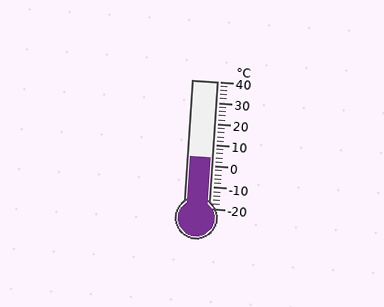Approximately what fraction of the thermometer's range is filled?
The thermometer is filled to approximately 40% of its range.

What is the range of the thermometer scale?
The thermometer scale ranges from -20°C to 40°C.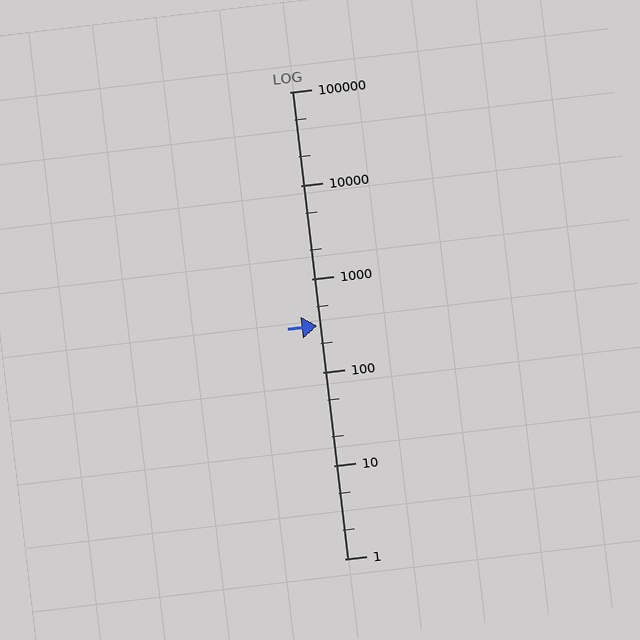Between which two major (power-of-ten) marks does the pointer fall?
The pointer is between 100 and 1000.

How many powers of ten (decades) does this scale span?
The scale spans 5 decades, from 1 to 100000.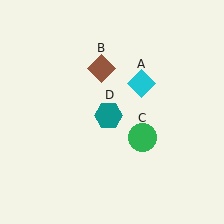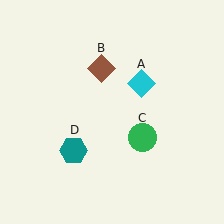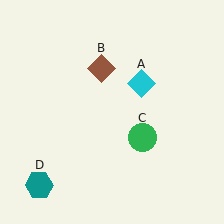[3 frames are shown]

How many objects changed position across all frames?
1 object changed position: teal hexagon (object D).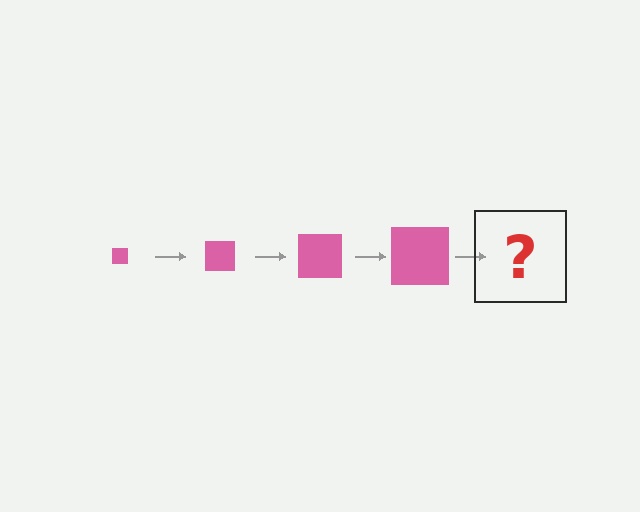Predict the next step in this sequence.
The next step is a pink square, larger than the previous one.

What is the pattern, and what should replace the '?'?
The pattern is that the square gets progressively larger each step. The '?' should be a pink square, larger than the previous one.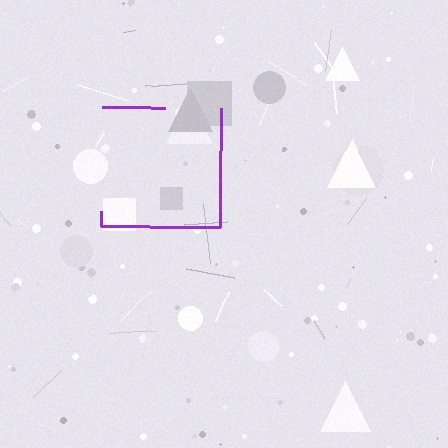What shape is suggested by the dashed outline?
The dashed outline suggests a square.